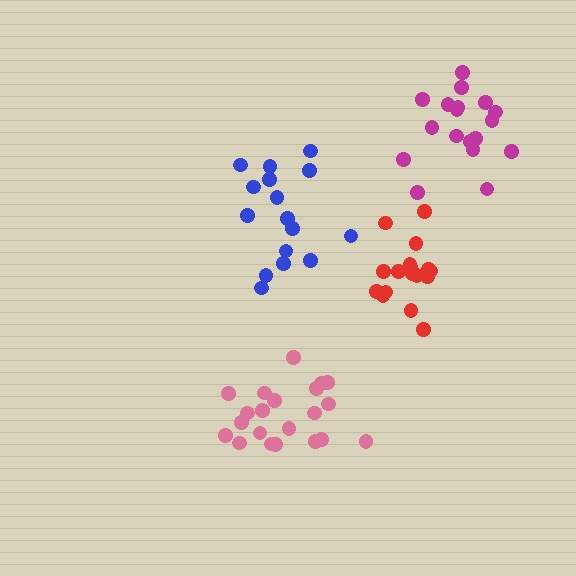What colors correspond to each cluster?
The clusters are colored: red, blue, pink, magenta.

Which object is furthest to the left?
The pink cluster is leftmost.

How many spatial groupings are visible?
There are 4 spatial groupings.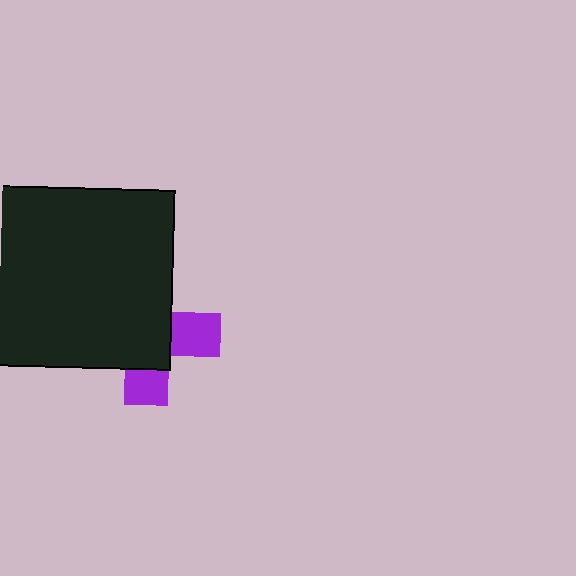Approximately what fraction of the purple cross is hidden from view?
Roughly 66% of the purple cross is hidden behind the black square.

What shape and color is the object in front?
The object in front is a black square.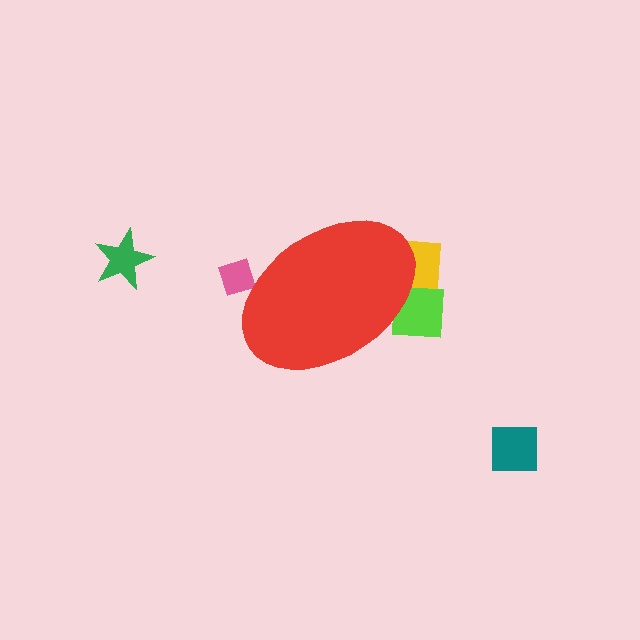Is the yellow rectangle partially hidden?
Yes, the yellow rectangle is partially hidden behind the red ellipse.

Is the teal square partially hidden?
No, the teal square is fully visible.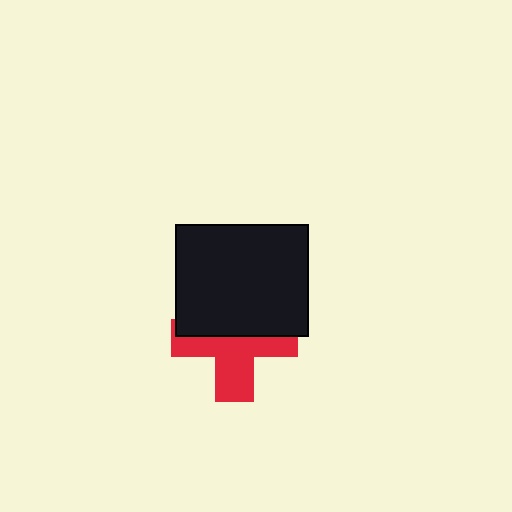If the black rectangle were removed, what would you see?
You would see the complete red cross.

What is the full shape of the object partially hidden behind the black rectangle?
The partially hidden object is a red cross.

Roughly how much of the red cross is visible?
About half of it is visible (roughly 52%).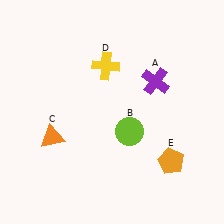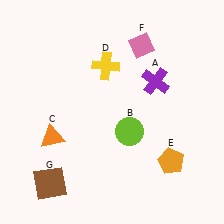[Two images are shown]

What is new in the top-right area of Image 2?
A pink diamond (F) was added in the top-right area of Image 2.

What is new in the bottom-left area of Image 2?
A brown square (G) was added in the bottom-left area of Image 2.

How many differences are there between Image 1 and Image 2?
There are 2 differences between the two images.